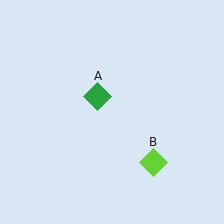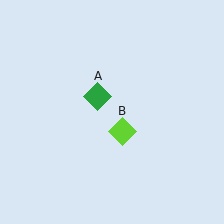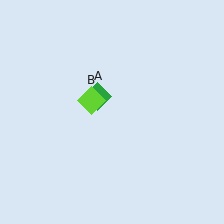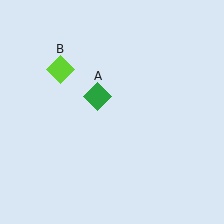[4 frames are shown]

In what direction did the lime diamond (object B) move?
The lime diamond (object B) moved up and to the left.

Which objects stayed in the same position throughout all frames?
Green diamond (object A) remained stationary.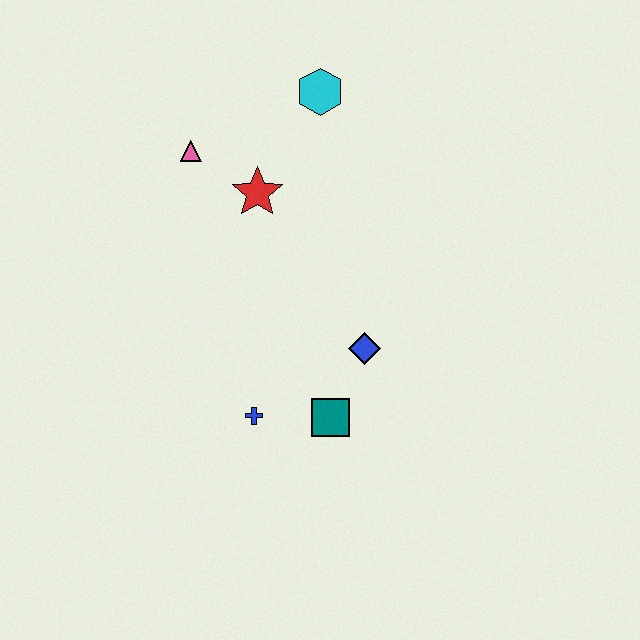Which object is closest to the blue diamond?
The teal square is closest to the blue diamond.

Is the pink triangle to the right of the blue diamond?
No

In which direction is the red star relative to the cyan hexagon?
The red star is below the cyan hexagon.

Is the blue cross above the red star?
No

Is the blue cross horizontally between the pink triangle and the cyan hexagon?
Yes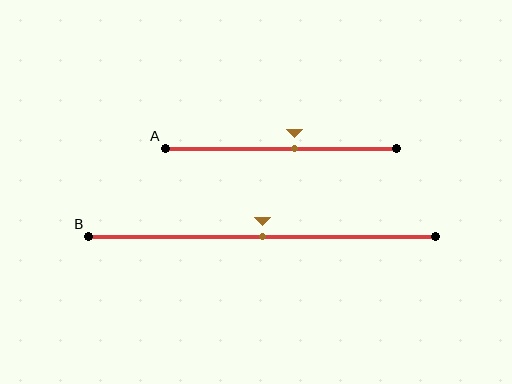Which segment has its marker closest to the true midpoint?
Segment B has its marker closest to the true midpoint.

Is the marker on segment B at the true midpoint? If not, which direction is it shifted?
Yes, the marker on segment B is at the true midpoint.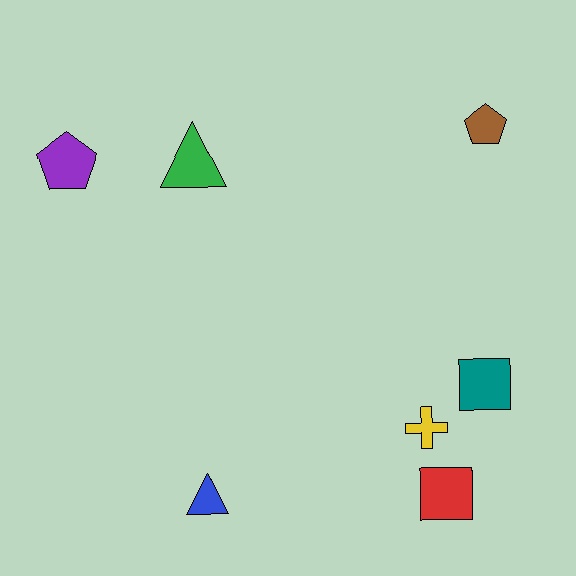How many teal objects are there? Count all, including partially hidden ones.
There is 1 teal object.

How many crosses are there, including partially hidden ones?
There is 1 cross.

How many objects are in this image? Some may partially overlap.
There are 7 objects.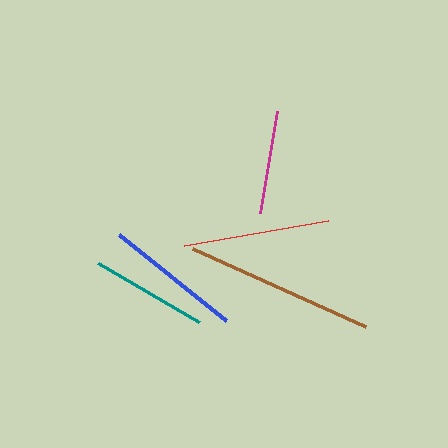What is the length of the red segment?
The red segment is approximately 147 pixels long.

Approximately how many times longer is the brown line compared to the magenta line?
The brown line is approximately 1.8 times the length of the magenta line.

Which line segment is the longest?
The brown line is the longest at approximately 190 pixels.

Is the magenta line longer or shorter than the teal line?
The teal line is longer than the magenta line.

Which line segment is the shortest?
The magenta line is the shortest at approximately 104 pixels.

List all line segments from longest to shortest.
From longest to shortest: brown, red, blue, teal, magenta.